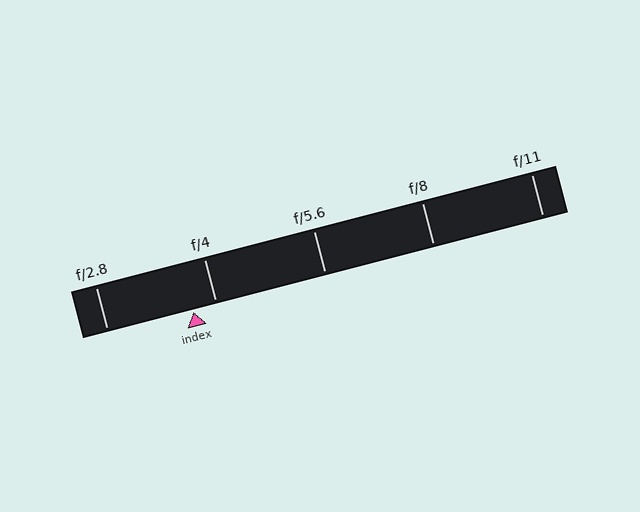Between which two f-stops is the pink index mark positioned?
The index mark is between f/2.8 and f/4.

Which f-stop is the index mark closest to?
The index mark is closest to f/4.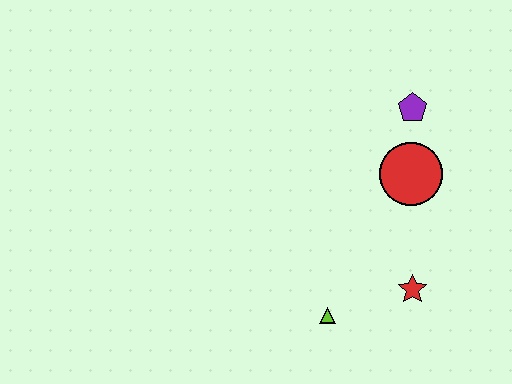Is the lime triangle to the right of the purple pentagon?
No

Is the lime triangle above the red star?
No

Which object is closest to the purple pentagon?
The red circle is closest to the purple pentagon.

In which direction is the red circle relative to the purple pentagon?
The red circle is below the purple pentagon.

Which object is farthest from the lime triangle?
The purple pentagon is farthest from the lime triangle.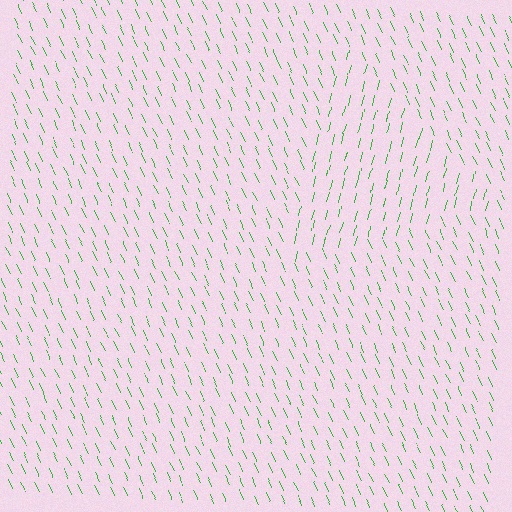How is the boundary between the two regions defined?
The boundary is defined purely by a change in line orientation (approximately 40 degrees difference). All lines are the same color and thickness.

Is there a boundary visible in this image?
Yes, there is a texture boundary formed by a change in line orientation.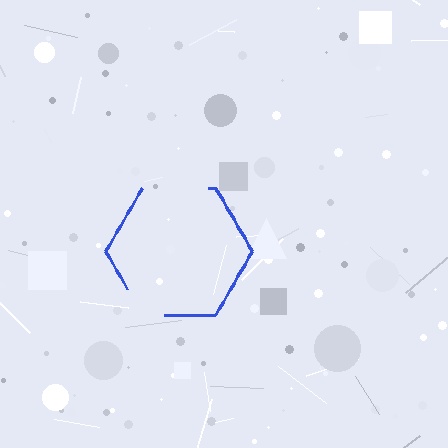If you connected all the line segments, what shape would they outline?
They would outline a hexagon.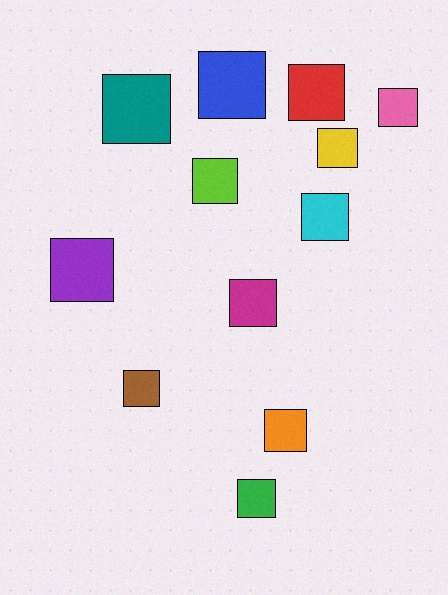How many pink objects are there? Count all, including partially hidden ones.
There is 1 pink object.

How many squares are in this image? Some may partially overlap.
There are 12 squares.